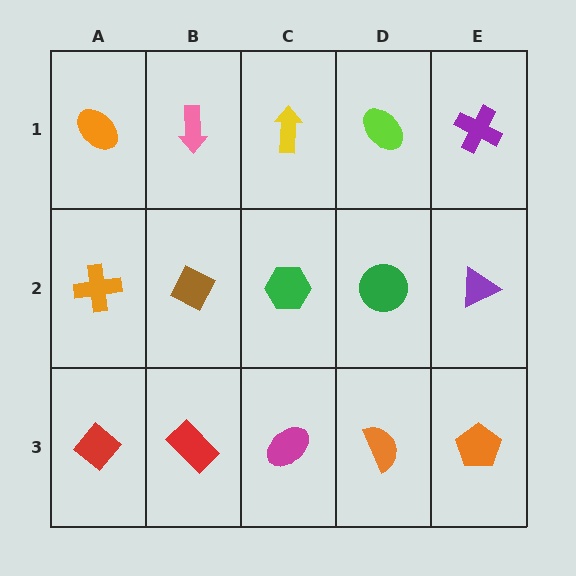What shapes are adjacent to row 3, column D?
A green circle (row 2, column D), a magenta ellipse (row 3, column C), an orange pentagon (row 3, column E).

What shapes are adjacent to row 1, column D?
A green circle (row 2, column D), a yellow arrow (row 1, column C), a purple cross (row 1, column E).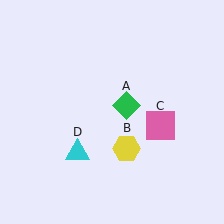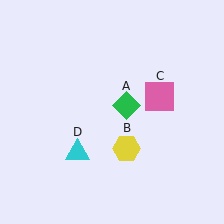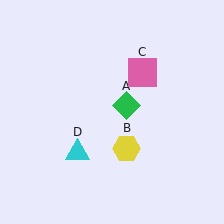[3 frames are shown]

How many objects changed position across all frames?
1 object changed position: pink square (object C).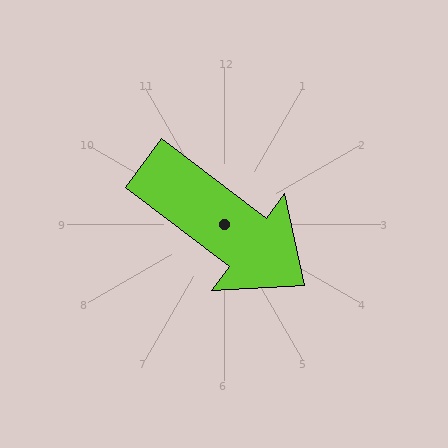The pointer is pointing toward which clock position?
Roughly 4 o'clock.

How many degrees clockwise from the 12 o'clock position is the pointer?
Approximately 127 degrees.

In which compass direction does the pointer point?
Southeast.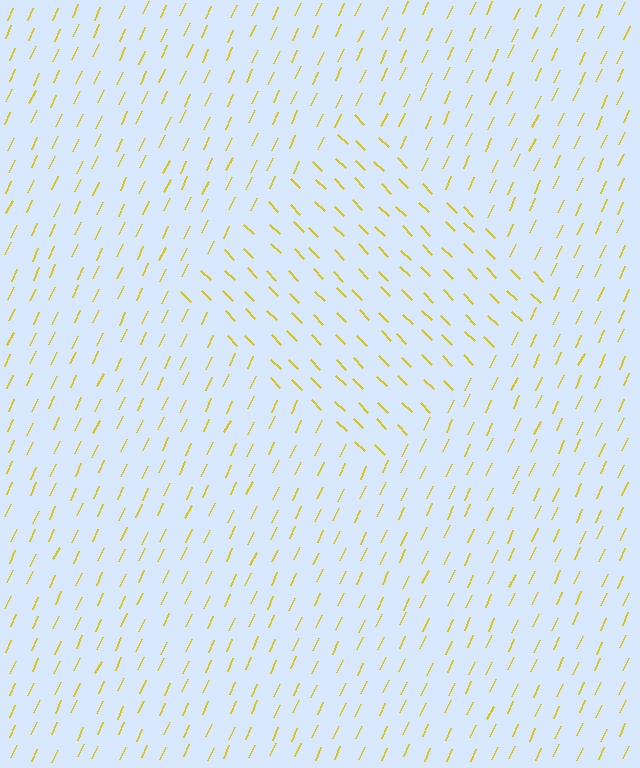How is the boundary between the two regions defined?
The boundary is defined purely by a change in line orientation (approximately 69 degrees difference). All lines are the same color and thickness.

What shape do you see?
I see a diamond.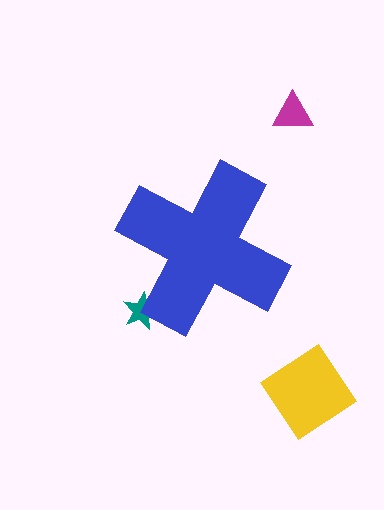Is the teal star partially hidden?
Yes, the teal star is partially hidden behind the blue cross.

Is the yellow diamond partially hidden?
No, the yellow diamond is fully visible.